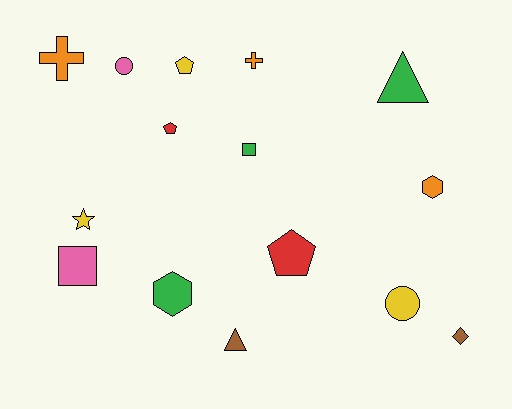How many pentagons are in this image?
There are 3 pentagons.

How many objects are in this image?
There are 15 objects.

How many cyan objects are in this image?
There are no cyan objects.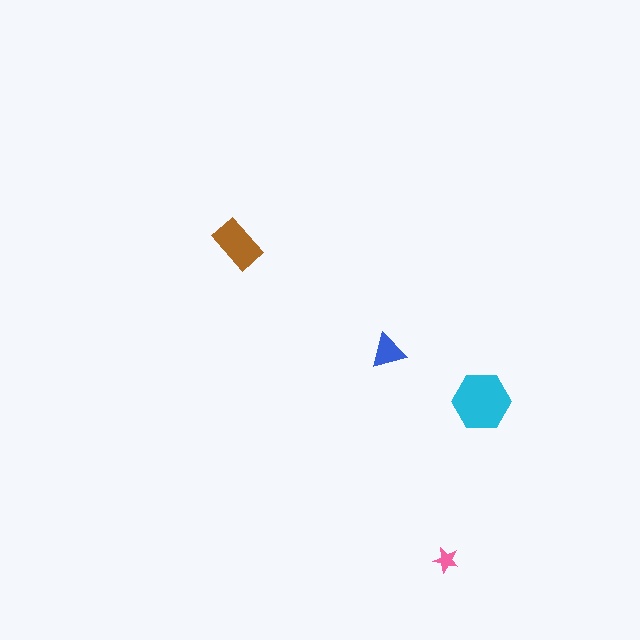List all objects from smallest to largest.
The pink star, the blue triangle, the brown rectangle, the cyan hexagon.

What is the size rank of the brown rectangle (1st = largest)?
2nd.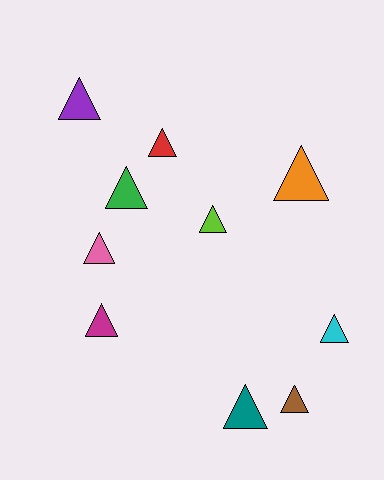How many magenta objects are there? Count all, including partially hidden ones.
There is 1 magenta object.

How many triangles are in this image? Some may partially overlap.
There are 10 triangles.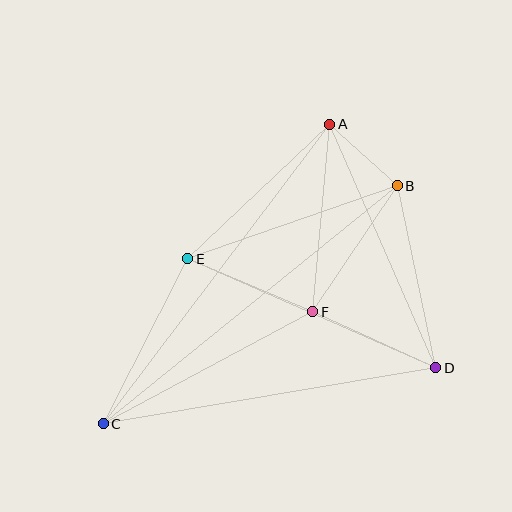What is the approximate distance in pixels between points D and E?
The distance between D and E is approximately 270 pixels.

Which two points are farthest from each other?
Points B and C are farthest from each other.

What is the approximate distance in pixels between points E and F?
The distance between E and F is approximately 136 pixels.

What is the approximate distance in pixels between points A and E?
The distance between A and E is approximately 196 pixels.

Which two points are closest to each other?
Points A and B are closest to each other.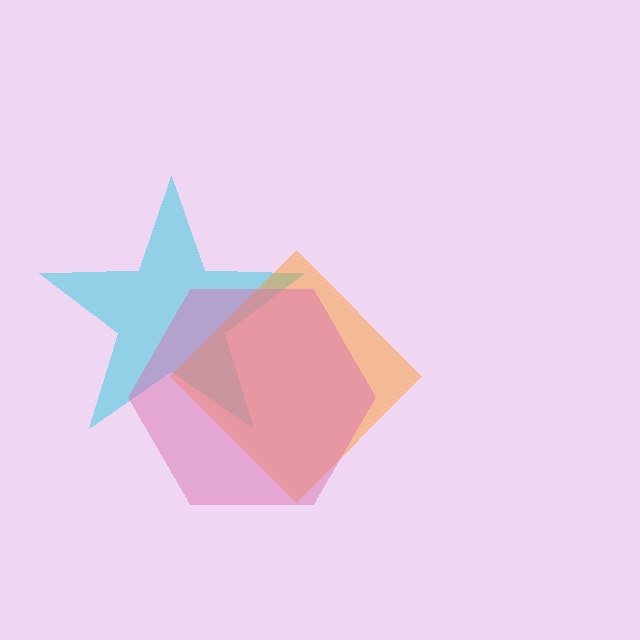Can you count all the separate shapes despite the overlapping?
Yes, there are 3 separate shapes.